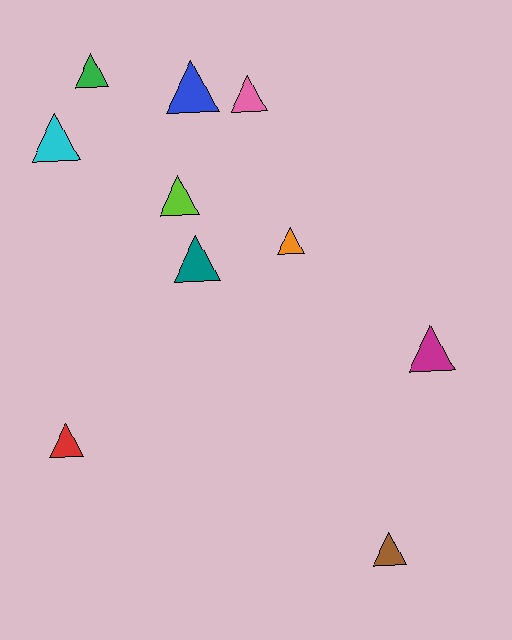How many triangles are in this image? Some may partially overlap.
There are 10 triangles.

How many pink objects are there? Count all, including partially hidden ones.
There is 1 pink object.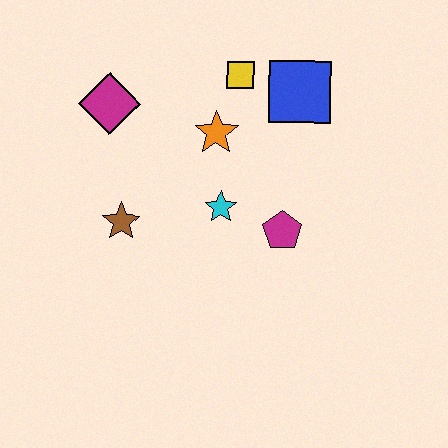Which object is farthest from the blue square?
The brown star is farthest from the blue square.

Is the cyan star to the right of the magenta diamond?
Yes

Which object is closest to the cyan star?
The magenta pentagon is closest to the cyan star.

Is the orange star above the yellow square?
No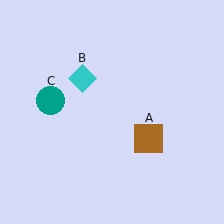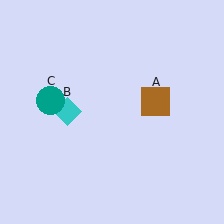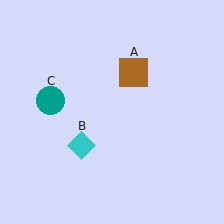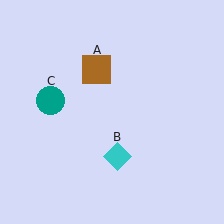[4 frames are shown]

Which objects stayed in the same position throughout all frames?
Teal circle (object C) remained stationary.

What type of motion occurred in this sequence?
The brown square (object A), cyan diamond (object B) rotated counterclockwise around the center of the scene.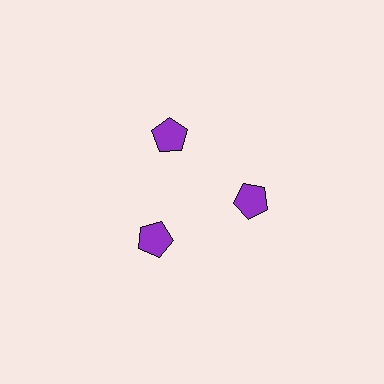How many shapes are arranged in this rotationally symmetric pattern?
There are 3 shapes, arranged in 3 groups of 1.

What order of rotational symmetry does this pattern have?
This pattern has 3-fold rotational symmetry.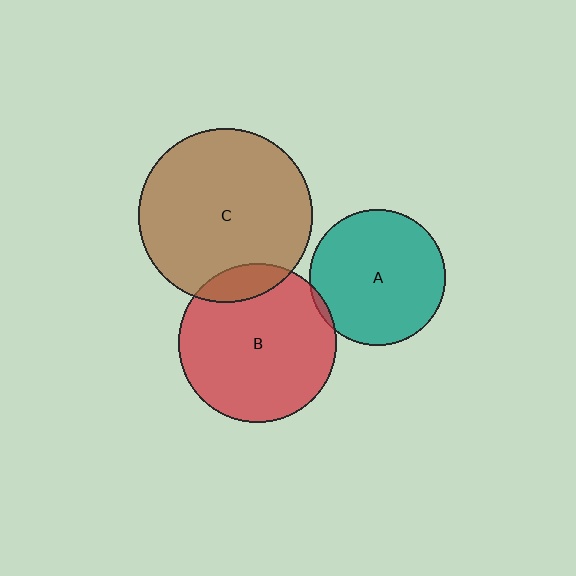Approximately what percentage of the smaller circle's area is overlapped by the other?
Approximately 10%.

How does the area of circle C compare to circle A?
Approximately 1.6 times.